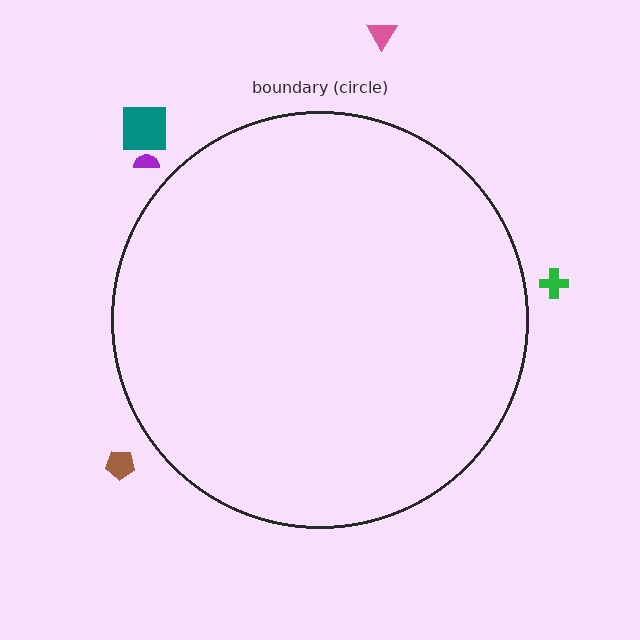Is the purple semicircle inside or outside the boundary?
Outside.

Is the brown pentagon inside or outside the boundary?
Outside.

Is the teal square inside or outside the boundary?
Outside.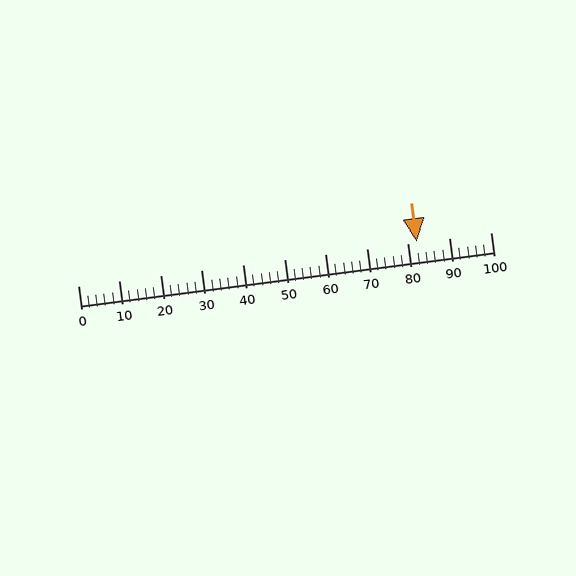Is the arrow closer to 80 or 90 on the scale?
The arrow is closer to 80.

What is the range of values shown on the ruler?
The ruler shows values from 0 to 100.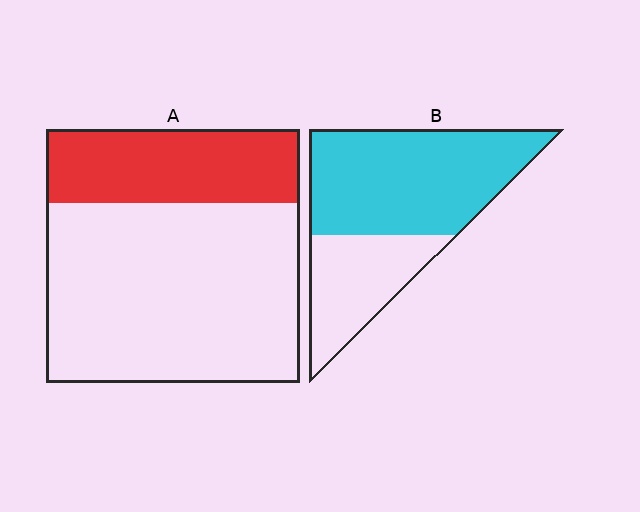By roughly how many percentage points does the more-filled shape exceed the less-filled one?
By roughly 35 percentage points (B over A).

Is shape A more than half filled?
No.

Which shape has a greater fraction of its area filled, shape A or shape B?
Shape B.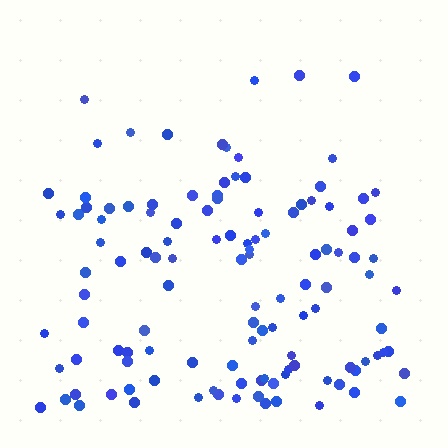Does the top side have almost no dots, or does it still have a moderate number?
Still a moderate number, just noticeably fewer than the bottom.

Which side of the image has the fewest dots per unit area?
The top.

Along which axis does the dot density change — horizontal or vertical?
Vertical.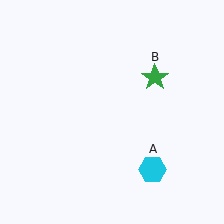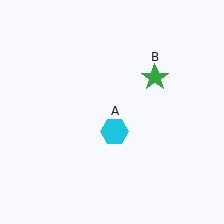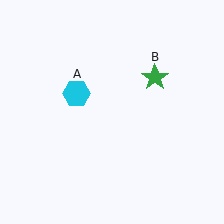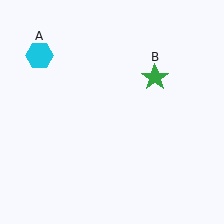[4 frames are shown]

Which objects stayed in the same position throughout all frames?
Green star (object B) remained stationary.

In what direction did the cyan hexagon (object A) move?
The cyan hexagon (object A) moved up and to the left.